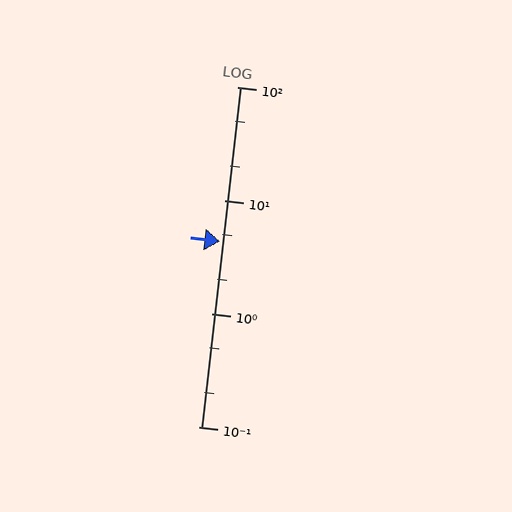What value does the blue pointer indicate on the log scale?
The pointer indicates approximately 4.3.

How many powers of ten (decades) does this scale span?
The scale spans 3 decades, from 0.1 to 100.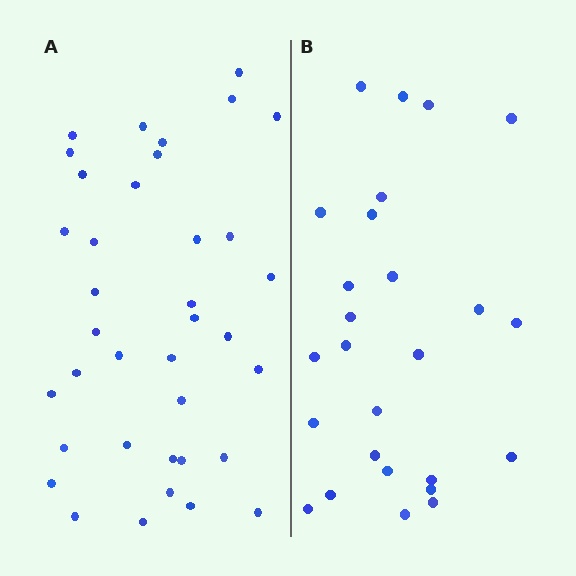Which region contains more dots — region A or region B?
Region A (the left region) has more dots.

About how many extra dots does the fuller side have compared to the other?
Region A has roughly 12 or so more dots than region B.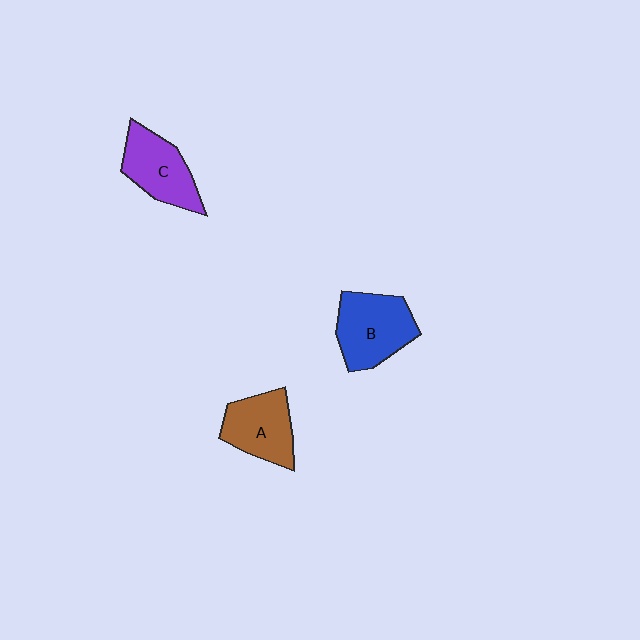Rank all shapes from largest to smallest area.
From largest to smallest: B (blue), C (purple), A (brown).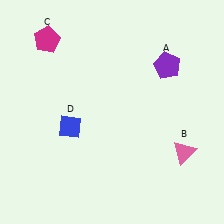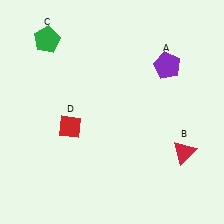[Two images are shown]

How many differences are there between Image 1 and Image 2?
There are 3 differences between the two images.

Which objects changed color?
B changed from pink to red. C changed from magenta to green. D changed from blue to red.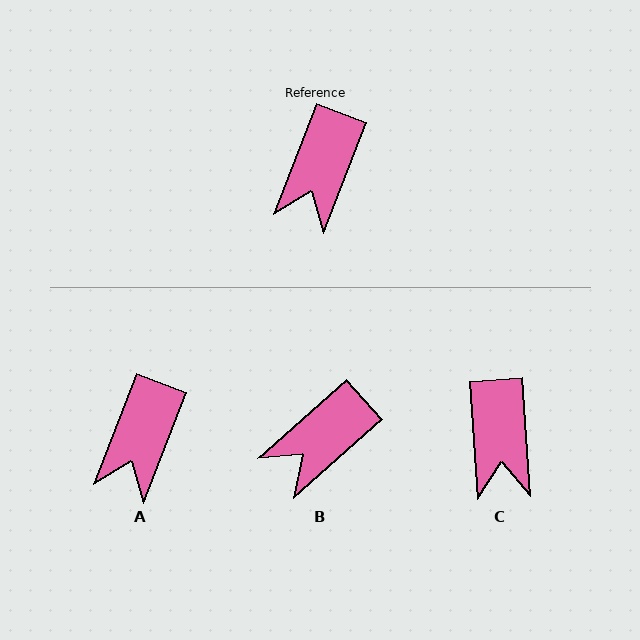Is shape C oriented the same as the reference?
No, it is off by about 25 degrees.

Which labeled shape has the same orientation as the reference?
A.